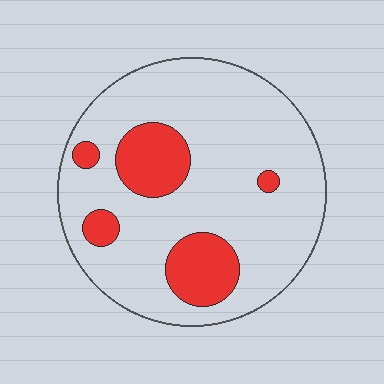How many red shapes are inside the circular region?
5.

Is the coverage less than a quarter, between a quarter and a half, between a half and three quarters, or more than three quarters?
Less than a quarter.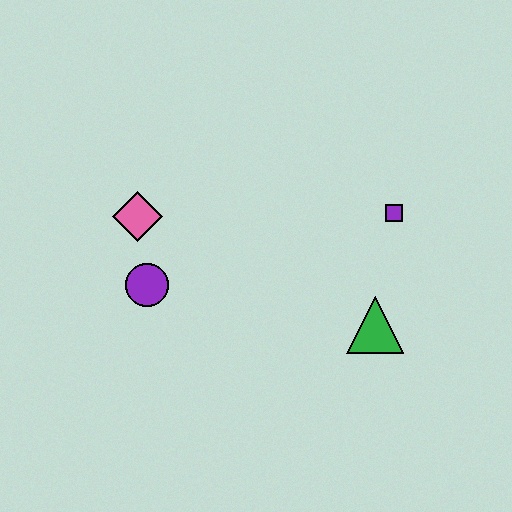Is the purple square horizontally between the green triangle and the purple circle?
No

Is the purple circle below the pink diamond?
Yes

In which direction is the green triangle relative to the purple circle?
The green triangle is to the right of the purple circle.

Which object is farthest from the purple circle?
The purple square is farthest from the purple circle.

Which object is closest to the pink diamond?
The purple circle is closest to the pink diamond.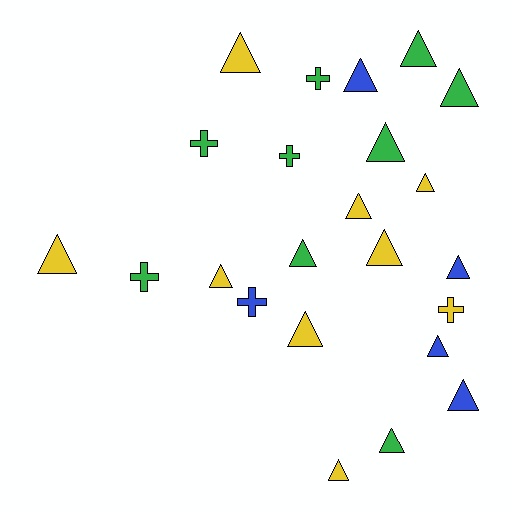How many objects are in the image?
There are 23 objects.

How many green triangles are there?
There are 5 green triangles.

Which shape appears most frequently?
Triangle, with 17 objects.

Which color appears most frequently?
Green, with 9 objects.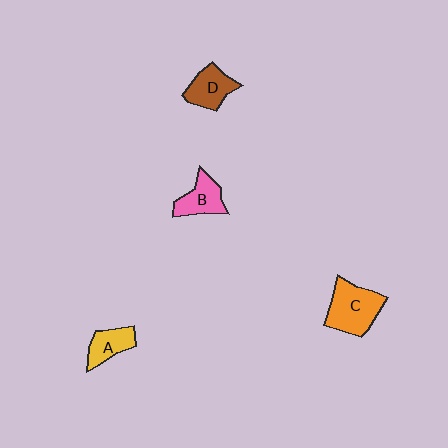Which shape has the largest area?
Shape C (orange).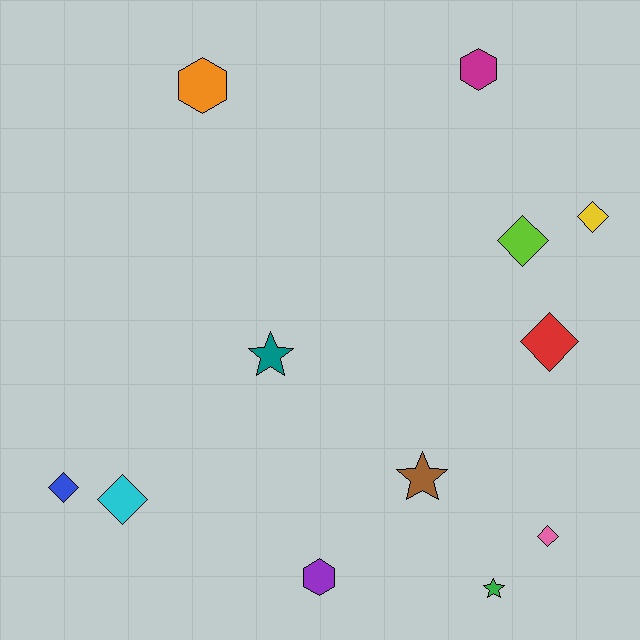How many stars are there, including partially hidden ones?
There are 3 stars.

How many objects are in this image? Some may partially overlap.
There are 12 objects.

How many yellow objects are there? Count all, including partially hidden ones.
There is 1 yellow object.